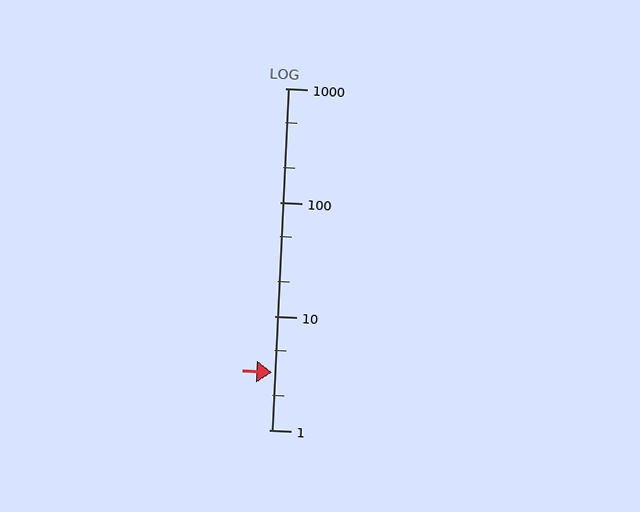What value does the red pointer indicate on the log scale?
The pointer indicates approximately 3.2.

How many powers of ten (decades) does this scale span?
The scale spans 3 decades, from 1 to 1000.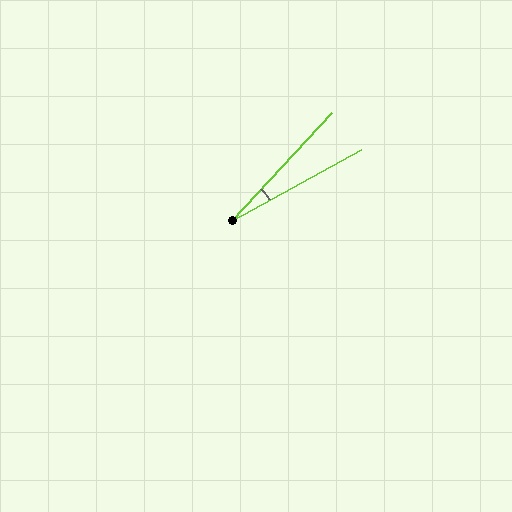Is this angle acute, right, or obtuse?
It is acute.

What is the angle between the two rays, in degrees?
Approximately 19 degrees.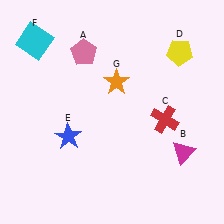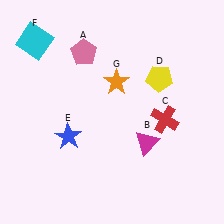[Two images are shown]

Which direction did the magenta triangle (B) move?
The magenta triangle (B) moved left.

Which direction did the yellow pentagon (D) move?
The yellow pentagon (D) moved down.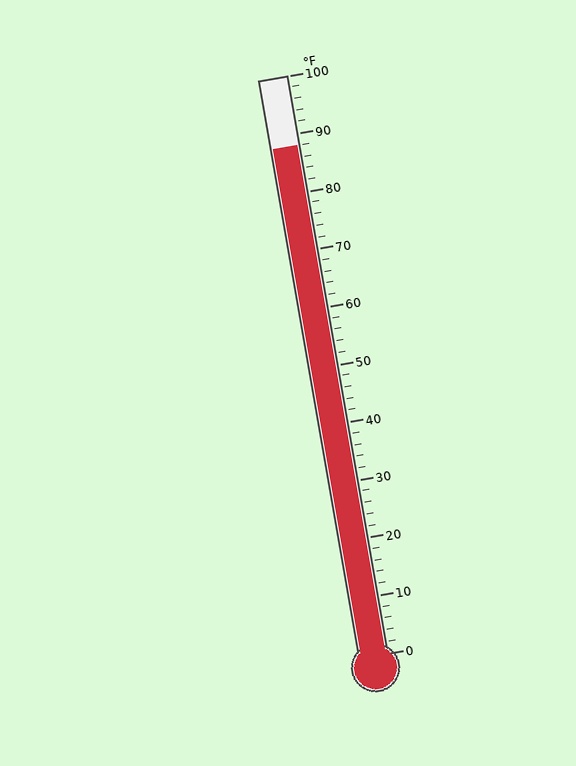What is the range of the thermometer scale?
The thermometer scale ranges from 0°F to 100°F.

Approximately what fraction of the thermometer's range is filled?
The thermometer is filled to approximately 90% of its range.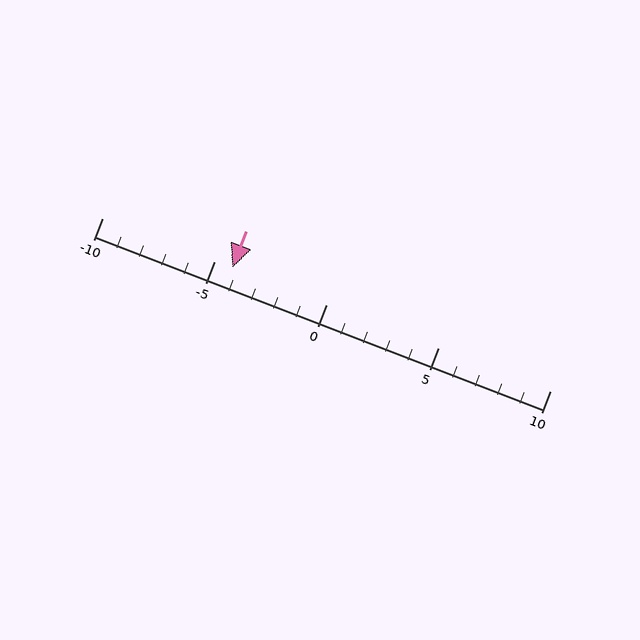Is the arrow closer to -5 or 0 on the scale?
The arrow is closer to -5.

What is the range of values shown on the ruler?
The ruler shows values from -10 to 10.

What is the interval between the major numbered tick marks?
The major tick marks are spaced 5 units apart.